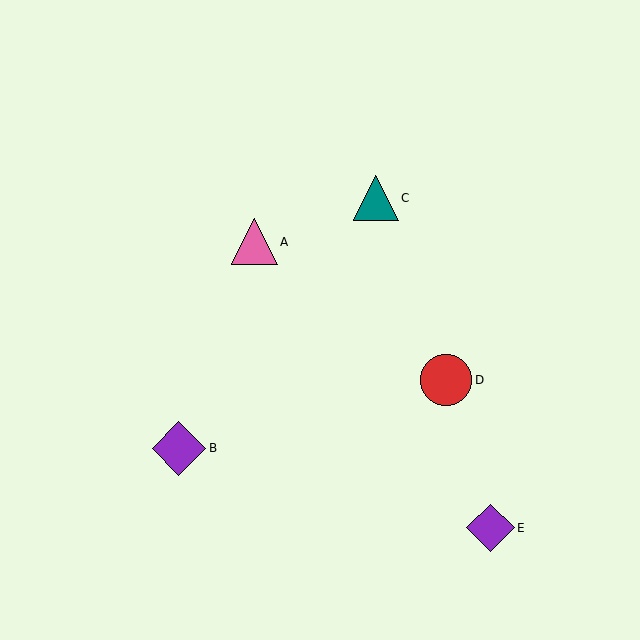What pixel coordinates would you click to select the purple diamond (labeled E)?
Click at (491, 528) to select the purple diamond E.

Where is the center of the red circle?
The center of the red circle is at (446, 380).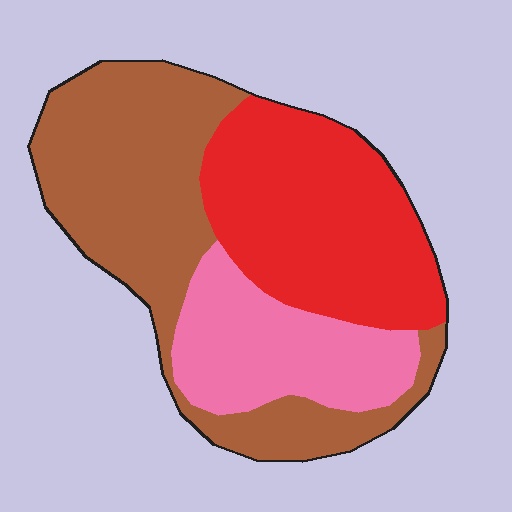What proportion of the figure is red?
Red takes up about one third (1/3) of the figure.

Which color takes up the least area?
Pink, at roughly 20%.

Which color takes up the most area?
Brown, at roughly 45%.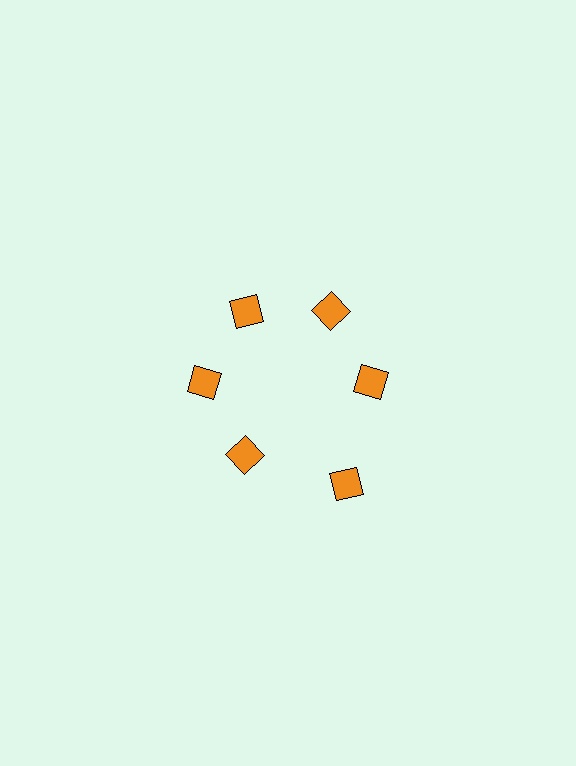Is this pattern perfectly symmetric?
No. The 6 orange diamonds are arranged in a ring, but one element near the 5 o'clock position is pushed outward from the center, breaking the 6-fold rotational symmetry.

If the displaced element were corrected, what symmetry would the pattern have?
It would have 6-fold rotational symmetry — the pattern would map onto itself every 60 degrees.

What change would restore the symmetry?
The symmetry would be restored by moving it inward, back onto the ring so that all 6 diamonds sit at equal angles and equal distance from the center.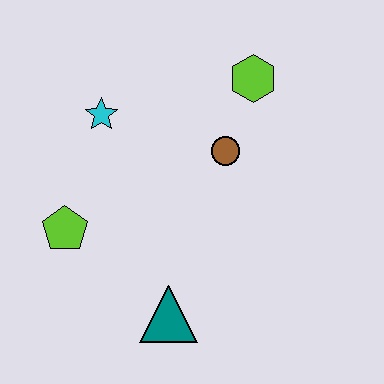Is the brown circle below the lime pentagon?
No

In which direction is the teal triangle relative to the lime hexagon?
The teal triangle is below the lime hexagon.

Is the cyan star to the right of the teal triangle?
No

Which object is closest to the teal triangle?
The lime pentagon is closest to the teal triangle.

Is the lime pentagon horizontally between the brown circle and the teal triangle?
No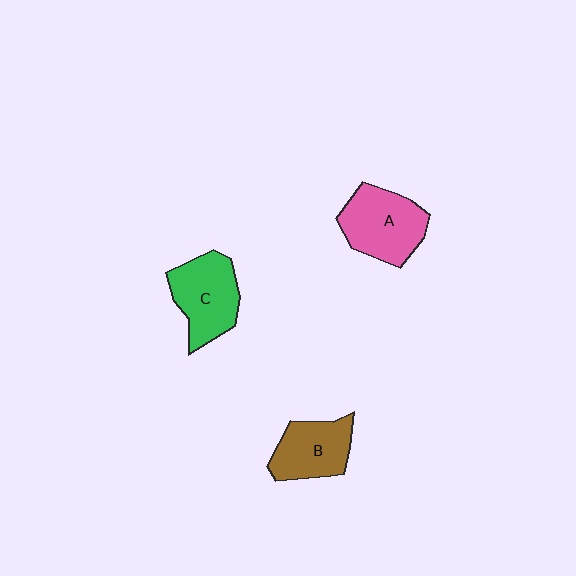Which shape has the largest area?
Shape A (pink).